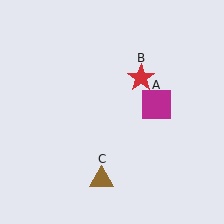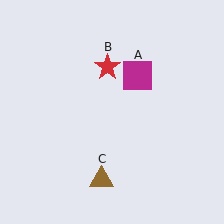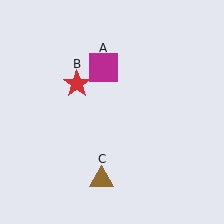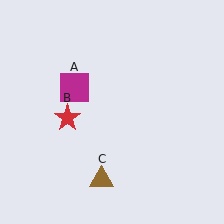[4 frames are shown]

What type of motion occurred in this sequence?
The magenta square (object A), red star (object B) rotated counterclockwise around the center of the scene.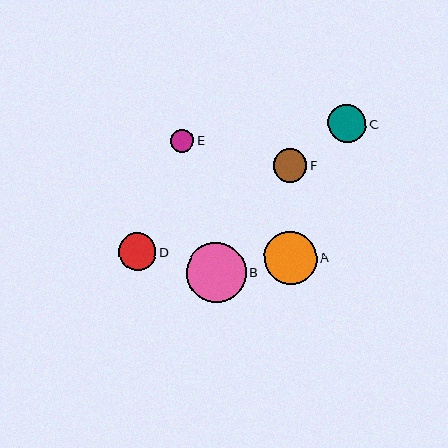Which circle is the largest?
Circle B is the largest with a size of approximately 59 pixels.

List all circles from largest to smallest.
From largest to smallest: B, A, C, D, F, E.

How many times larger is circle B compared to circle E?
Circle B is approximately 2.6 times the size of circle E.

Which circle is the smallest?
Circle E is the smallest with a size of approximately 23 pixels.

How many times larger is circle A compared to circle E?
Circle A is approximately 2.3 times the size of circle E.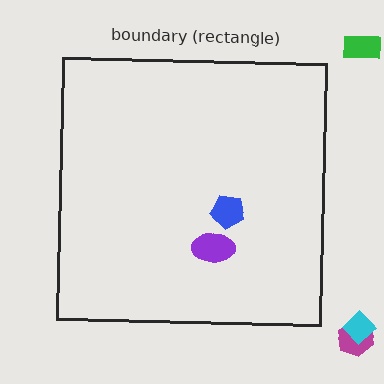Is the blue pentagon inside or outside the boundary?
Inside.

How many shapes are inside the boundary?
2 inside, 3 outside.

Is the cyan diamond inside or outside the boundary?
Outside.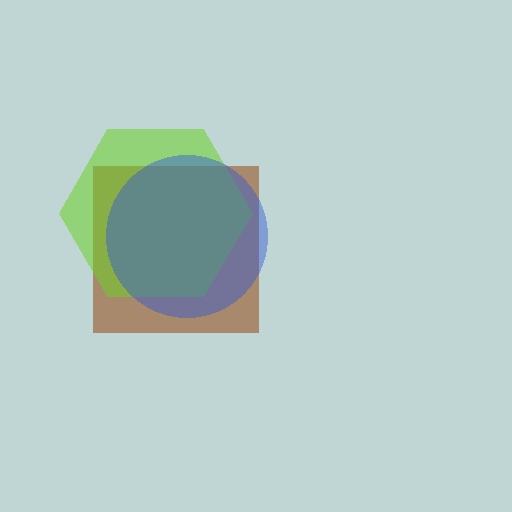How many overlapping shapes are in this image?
There are 3 overlapping shapes in the image.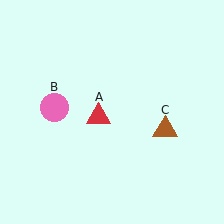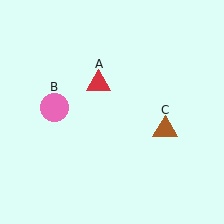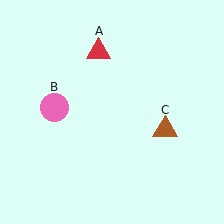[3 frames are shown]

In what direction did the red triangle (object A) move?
The red triangle (object A) moved up.